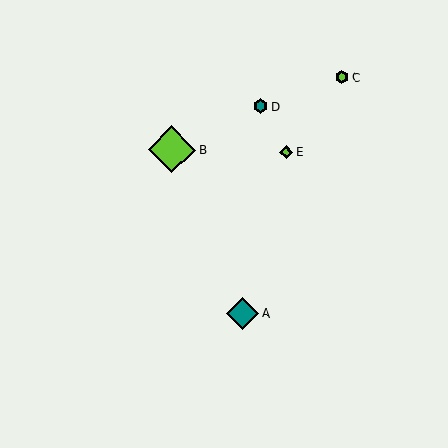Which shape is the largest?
The lime diamond (labeled B) is the largest.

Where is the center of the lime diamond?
The center of the lime diamond is at (286, 152).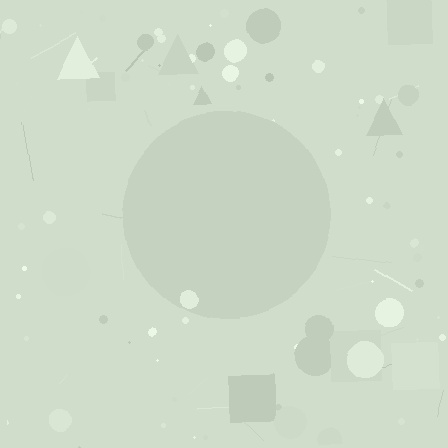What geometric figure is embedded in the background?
A circle is embedded in the background.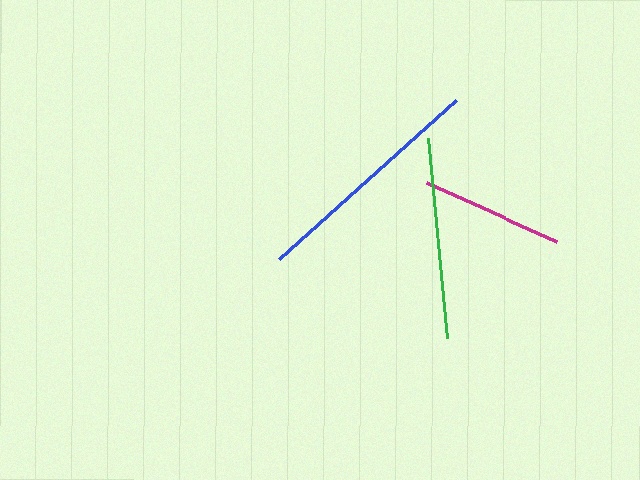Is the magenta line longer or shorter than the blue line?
The blue line is longer than the magenta line.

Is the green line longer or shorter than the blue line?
The blue line is longer than the green line.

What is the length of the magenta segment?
The magenta segment is approximately 141 pixels long.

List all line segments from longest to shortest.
From longest to shortest: blue, green, magenta.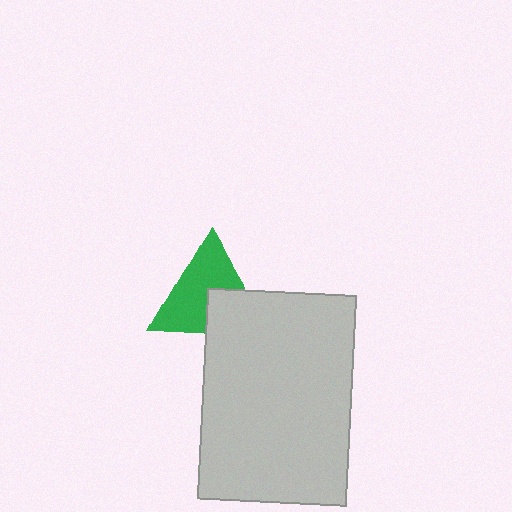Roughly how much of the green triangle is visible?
About half of it is visible (roughly 65%).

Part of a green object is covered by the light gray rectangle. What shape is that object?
It is a triangle.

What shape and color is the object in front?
The object in front is a light gray rectangle.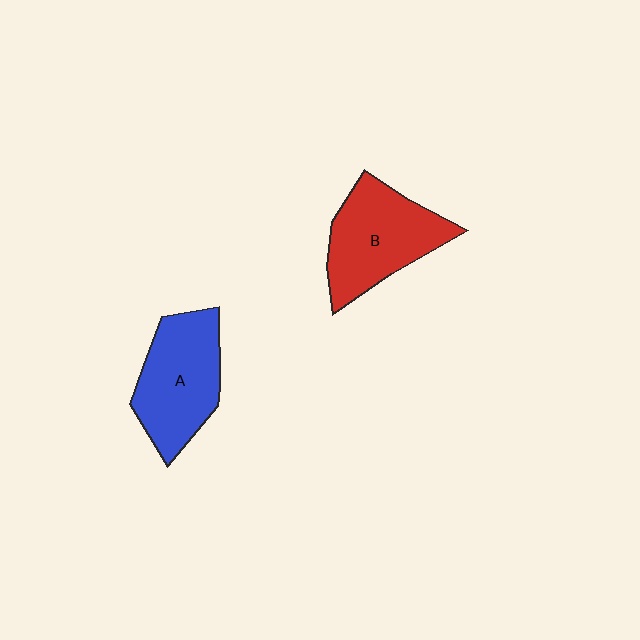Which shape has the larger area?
Shape B (red).